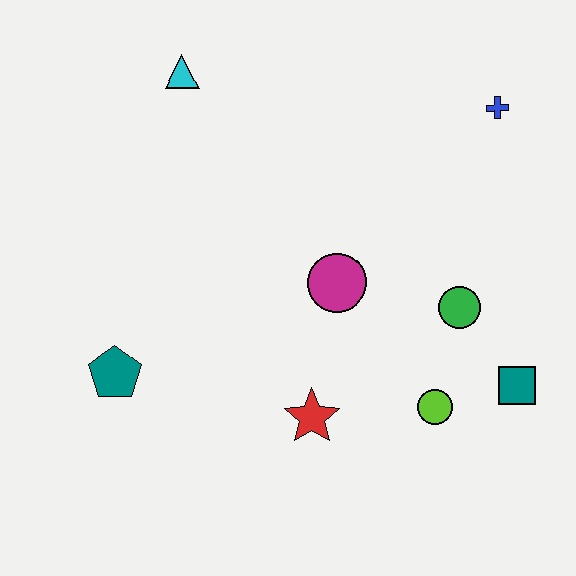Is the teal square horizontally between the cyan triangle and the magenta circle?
No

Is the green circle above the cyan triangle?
No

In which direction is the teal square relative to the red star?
The teal square is to the right of the red star.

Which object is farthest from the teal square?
The cyan triangle is farthest from the teal square.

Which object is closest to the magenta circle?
The green circle is closest to the magenta circle.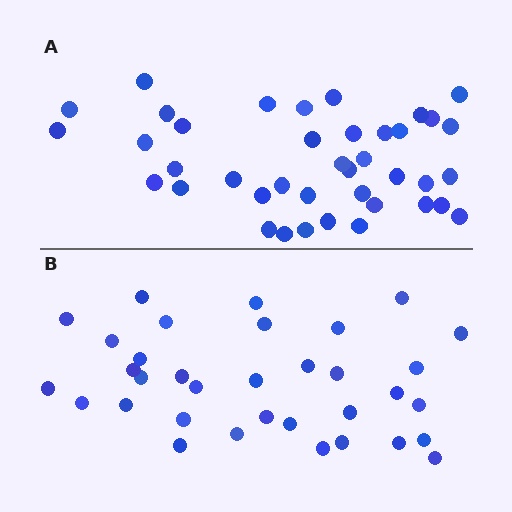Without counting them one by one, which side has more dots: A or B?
Region A (the top region) has more dots.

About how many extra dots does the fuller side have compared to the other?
Region A has about 6 more dots than region B.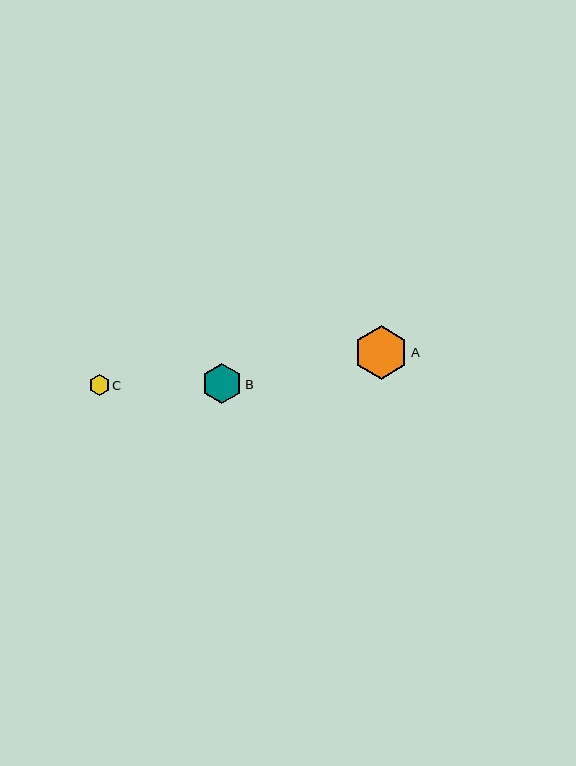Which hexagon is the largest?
Hexagon A is the largest with a size of approximately 54 pixels.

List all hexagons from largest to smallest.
From largest to smallest: A, B, C.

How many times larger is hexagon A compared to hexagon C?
Hexagon A is approximately 2.6 times the size of hexagon C.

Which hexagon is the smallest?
Hexagon C is the smallest with a size of approximately 20 pixels.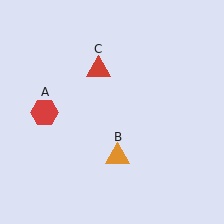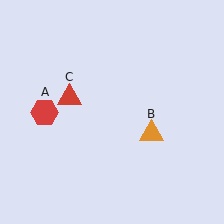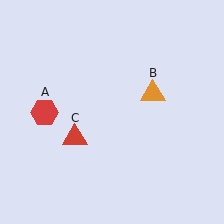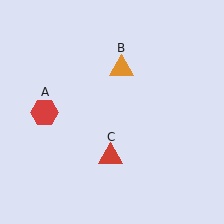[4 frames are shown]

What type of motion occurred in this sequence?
The orange triangle (object B), red triangle (object C) rotated counterclockwise around the center of the scene.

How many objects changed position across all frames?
2 objects changed position: orange triangle (object B), red triangle (object C).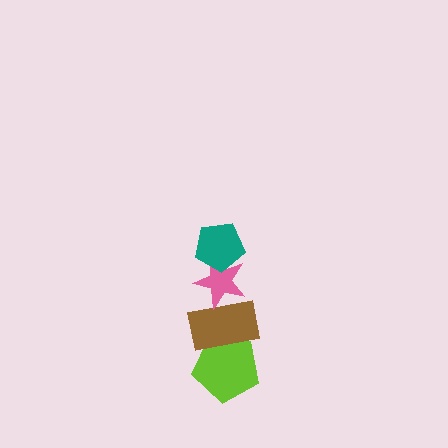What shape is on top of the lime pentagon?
The brown rectangle is on top of the lime pentagon.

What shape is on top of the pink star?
The teal pentagon is on top of the pink star.